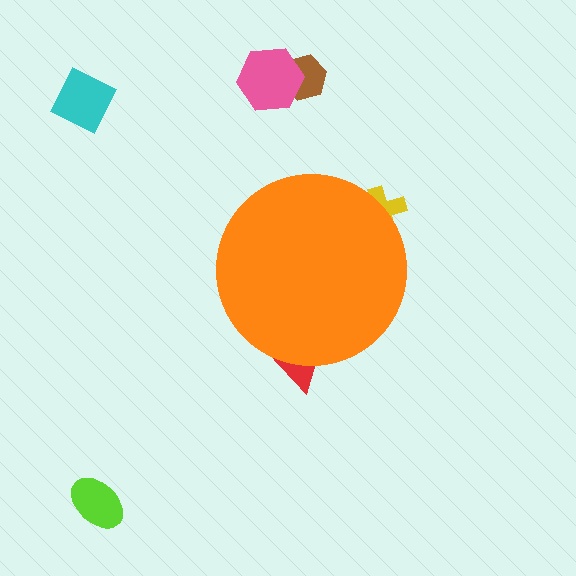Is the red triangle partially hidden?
Yes, the red triangle is partially hidden behind the orange circle.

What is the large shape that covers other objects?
An orange circle.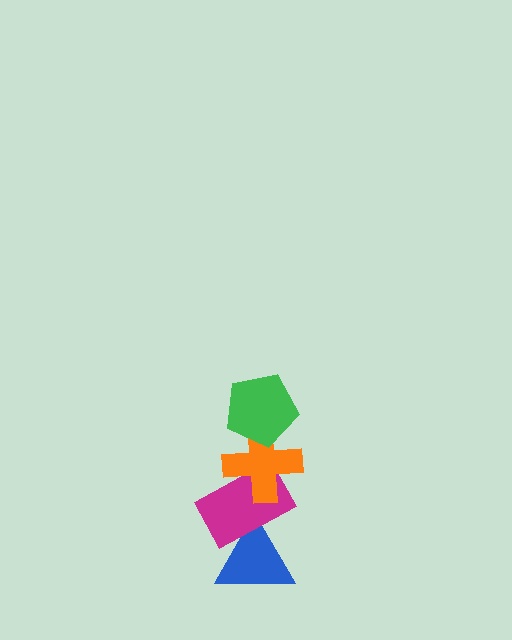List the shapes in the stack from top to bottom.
From top to bottom: the green pentagon, the orange cross, the magenta rectangle, the blue triangle.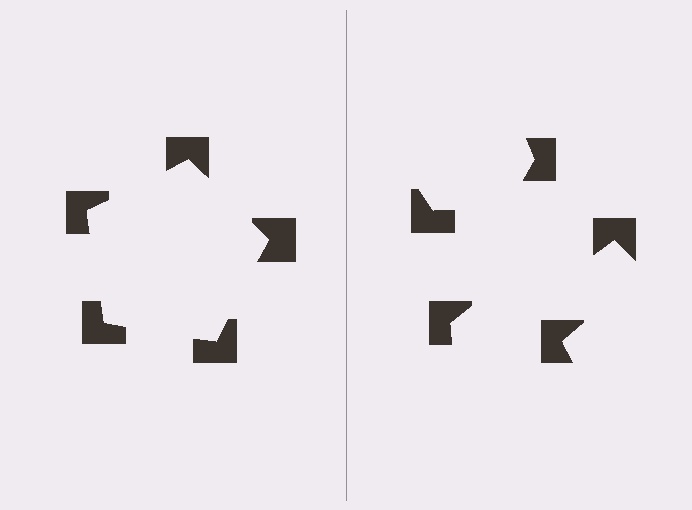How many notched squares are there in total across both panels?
10 — 5 on each side.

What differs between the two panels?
The notched squares are positioned identically on both sides; only the wedge orientations differ. On the left they align to a pentagon; on the right they are misaligned.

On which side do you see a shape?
An illusory pentagon appears on the left side. On the right side the wedge cuts are rotated, so no coherent shape forms.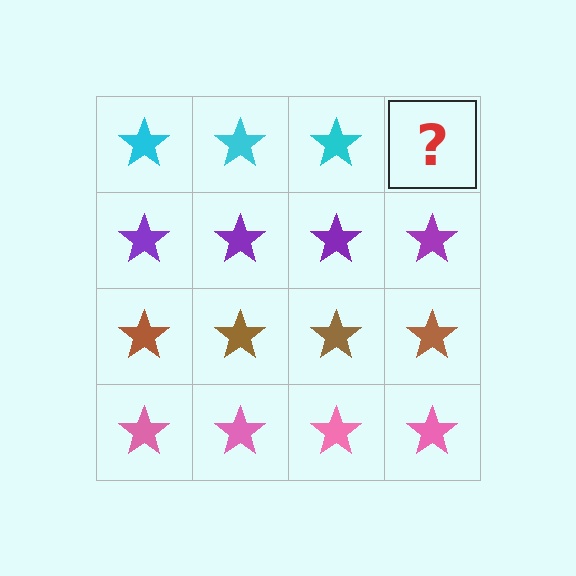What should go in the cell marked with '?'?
The missing cell should contain a cyan star.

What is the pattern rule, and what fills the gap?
The rule is that each row has a consistent color. The gap should be filled with a cyan star.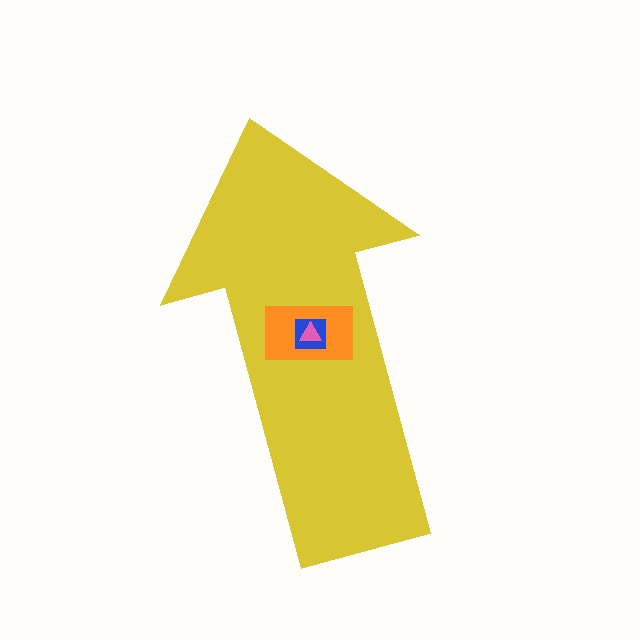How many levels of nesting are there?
4.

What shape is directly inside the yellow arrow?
The orange rectangle.